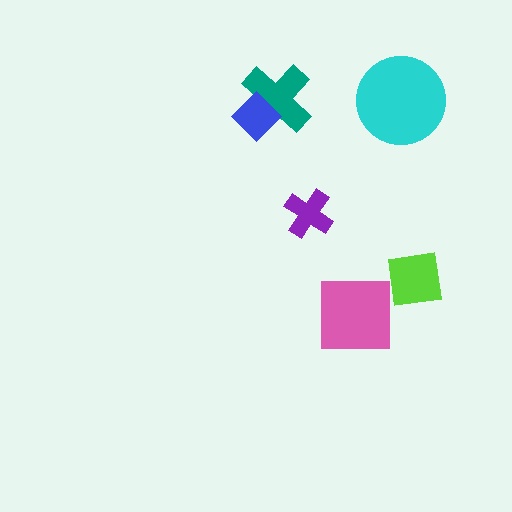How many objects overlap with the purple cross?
0 objects overlap with the purple cross.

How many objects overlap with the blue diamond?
1 object overlaps with the blue diamond.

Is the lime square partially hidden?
No, no other shape covers it.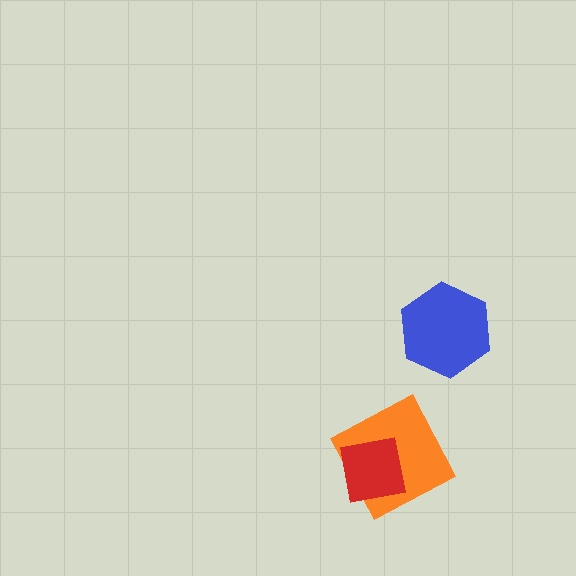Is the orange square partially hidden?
Yes, it is partially covered by another shape.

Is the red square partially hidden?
No, no other shape covers it.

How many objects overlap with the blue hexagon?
0 objects overlap with the blue hexagon.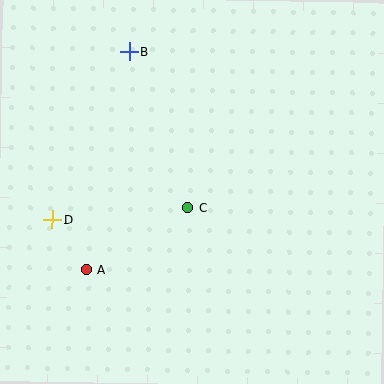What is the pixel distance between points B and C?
The distance between B and C is 166 pixels.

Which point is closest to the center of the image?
Point C at (188, 208) is closest to the center.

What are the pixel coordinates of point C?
Point C is at (188, 208).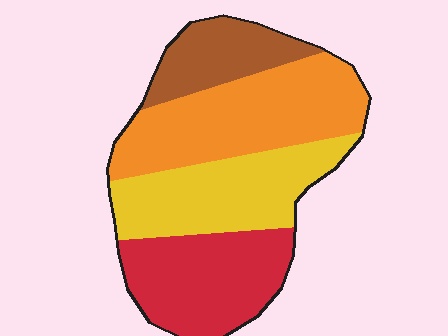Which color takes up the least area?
Brown, at roughly 15%.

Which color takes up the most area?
Orange, at roughly 35%.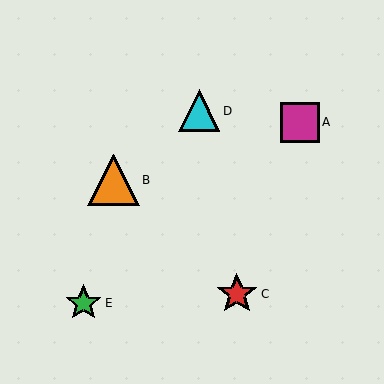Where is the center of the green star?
The center of the green star is at (83, 303).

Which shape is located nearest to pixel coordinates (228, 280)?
The red star (labeled C) at (237, 294) is nearest to that location.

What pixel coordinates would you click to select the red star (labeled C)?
Click at (237, 294) to select the red star C.